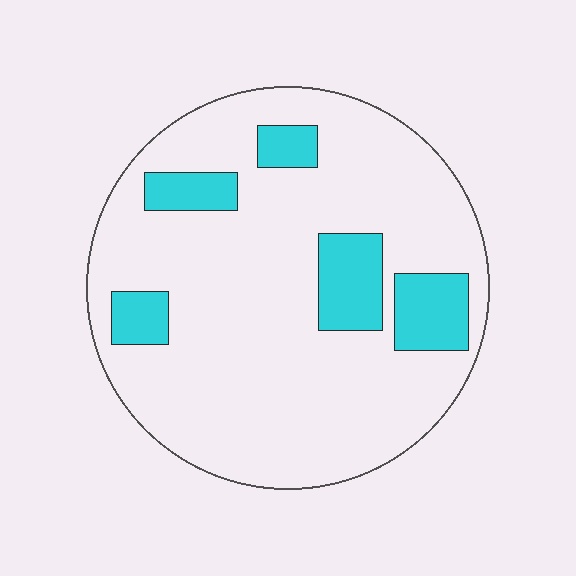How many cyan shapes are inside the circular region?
5.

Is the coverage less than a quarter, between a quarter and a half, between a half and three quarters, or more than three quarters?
Less than a quarter.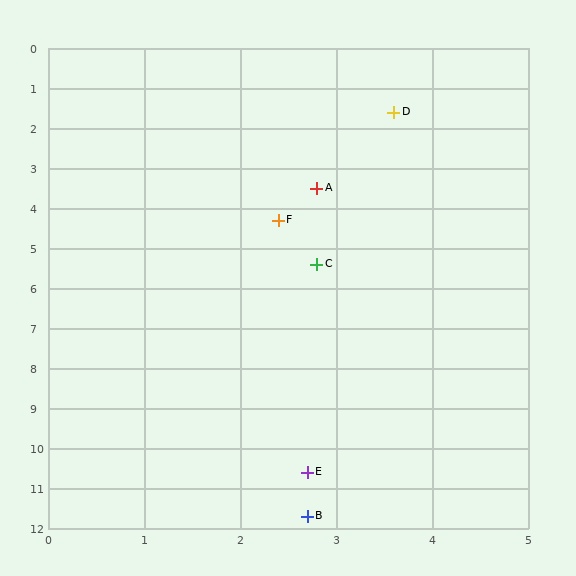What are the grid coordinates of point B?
Point B is at approximately (2.7, 11.7).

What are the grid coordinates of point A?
Point A is at approximately (2.8, 3.5).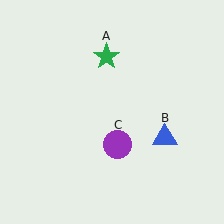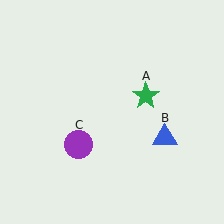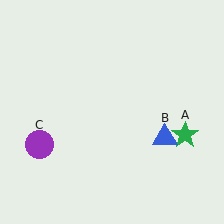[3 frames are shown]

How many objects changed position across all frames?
2 objects changed position: green star (object A), purple circle (object C).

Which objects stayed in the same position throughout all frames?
Blue triangle (object B) remained stationary.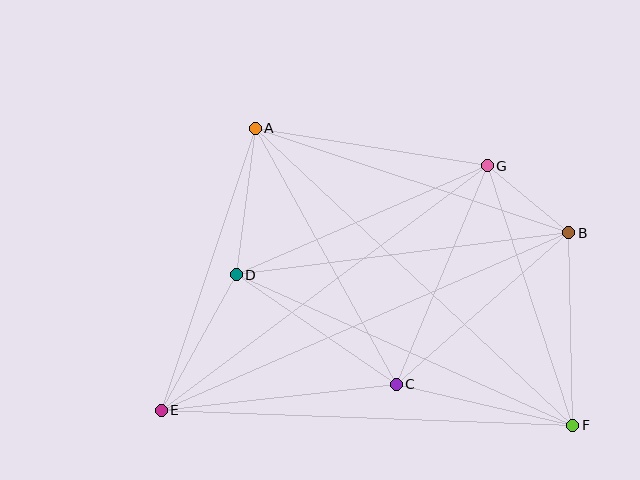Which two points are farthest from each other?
Points B and E are farthest from each other.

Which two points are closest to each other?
Points B and G are closest to each other.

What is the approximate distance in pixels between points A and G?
The distance between A and G is approximately 235 pixels.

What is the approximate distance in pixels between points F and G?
The distance between F and G is approximately 274 pixels.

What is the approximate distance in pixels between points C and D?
The distance between C and D is approximately 194 pixels.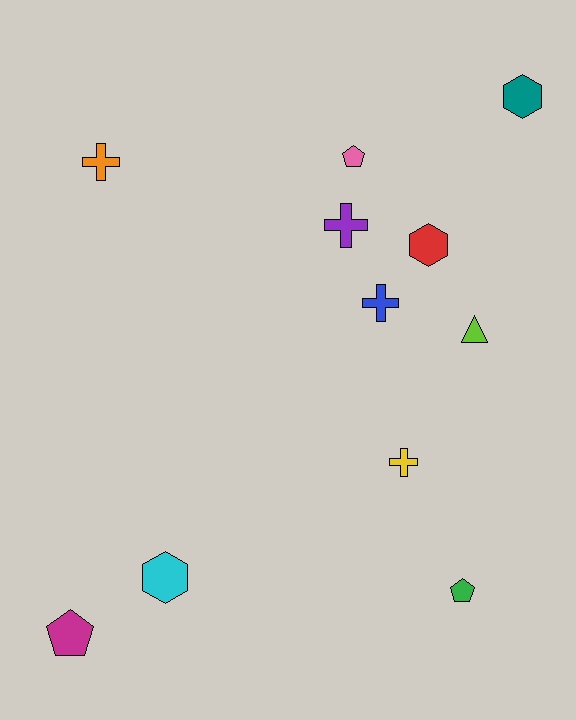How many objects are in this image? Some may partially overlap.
There are 11 objects.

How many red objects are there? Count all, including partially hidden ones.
There is 1 red object.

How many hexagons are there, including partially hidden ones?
There are 3 hexagons.